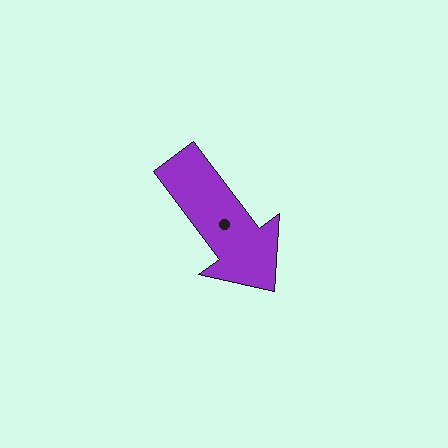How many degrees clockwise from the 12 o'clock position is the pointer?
Approximately 143 degrees.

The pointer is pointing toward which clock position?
Roughly 5 o'clock.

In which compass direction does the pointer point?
Southeast.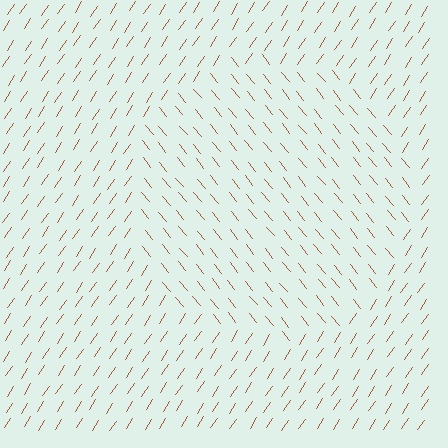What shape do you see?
I see a circle.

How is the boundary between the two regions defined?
The boundary is defined purely by a change in line orientation (approximately 73 degrees difference). All lines are the same color and thickness.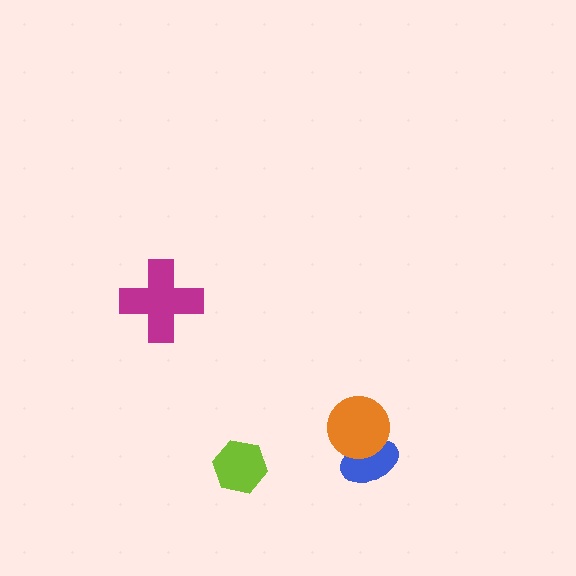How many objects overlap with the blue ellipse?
1 object overlaps with the blue ellipse.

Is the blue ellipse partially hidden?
Yes, it is partially covered by another shape.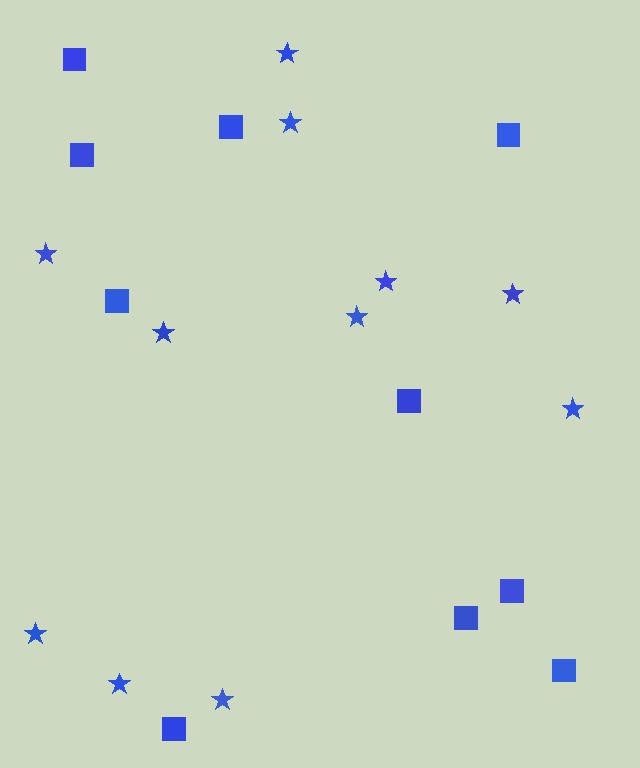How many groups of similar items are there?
There are 2 groups: one group of squares (10) and one group of stars (11).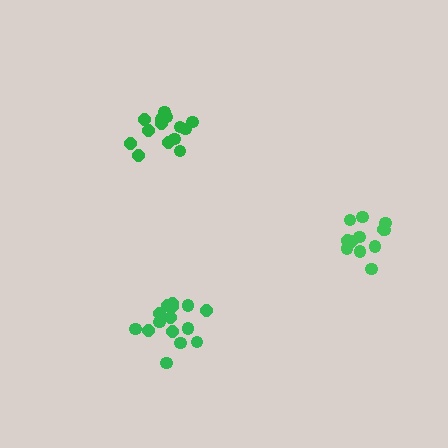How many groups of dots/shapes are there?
There are 3 groups.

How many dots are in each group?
Group 1: 15 dots, Group 2: 14 dots, Group 3: 12 dots (41 total).